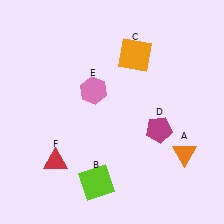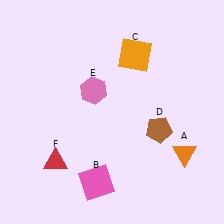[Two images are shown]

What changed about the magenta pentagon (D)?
In Image 1, D is magenta. In Image 2, it changed to brown.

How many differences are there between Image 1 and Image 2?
There are 2 differences between the two images.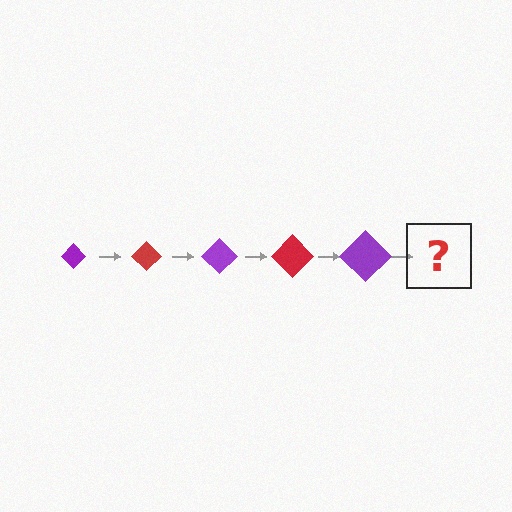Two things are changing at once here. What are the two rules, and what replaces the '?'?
The two rules are that the diamond grows larger each step and the color cycles through purple and red. The '?' should be a red diamond, larger than the previous one.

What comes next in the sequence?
The next element should be a red diamond, larger than the previous one.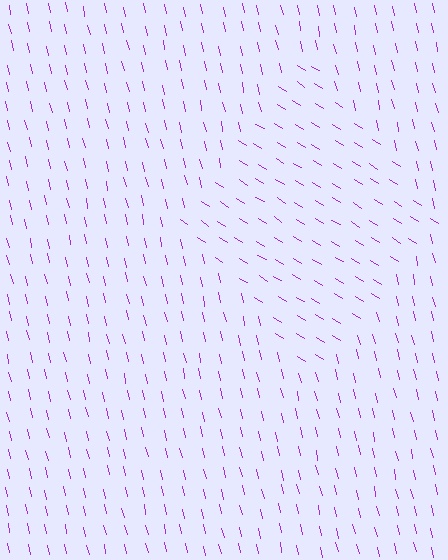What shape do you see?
I see a diamond.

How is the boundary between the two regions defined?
The boundary is defined purely by a change in line orientation (approximately 45 degrees difference). All lines are the same color and thickness.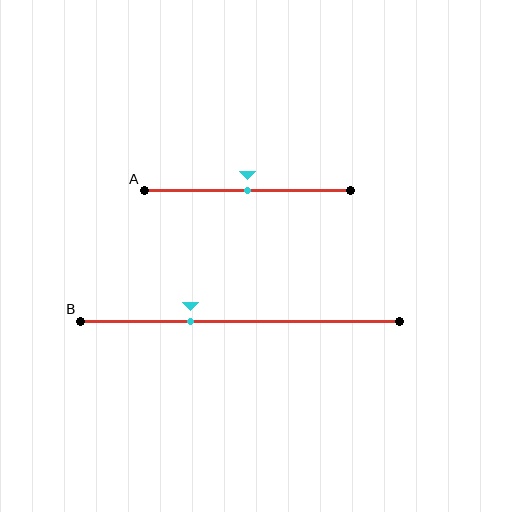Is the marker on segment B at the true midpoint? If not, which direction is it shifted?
No, the marker on segment B is shifted to the left by about 16% of the segment length.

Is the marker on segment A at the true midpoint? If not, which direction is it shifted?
Yes, the marker on segment A is at the true midpoint.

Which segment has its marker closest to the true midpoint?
Segment A has its marker closest to the true midpoint.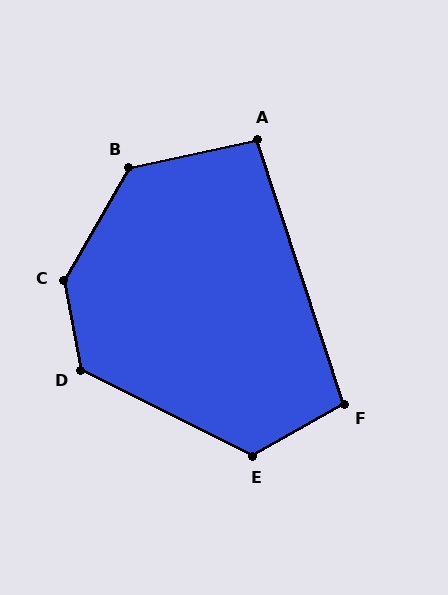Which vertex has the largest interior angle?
C, at approximately 140 degrees.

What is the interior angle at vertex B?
Approximately 132 degrees (obtuse).